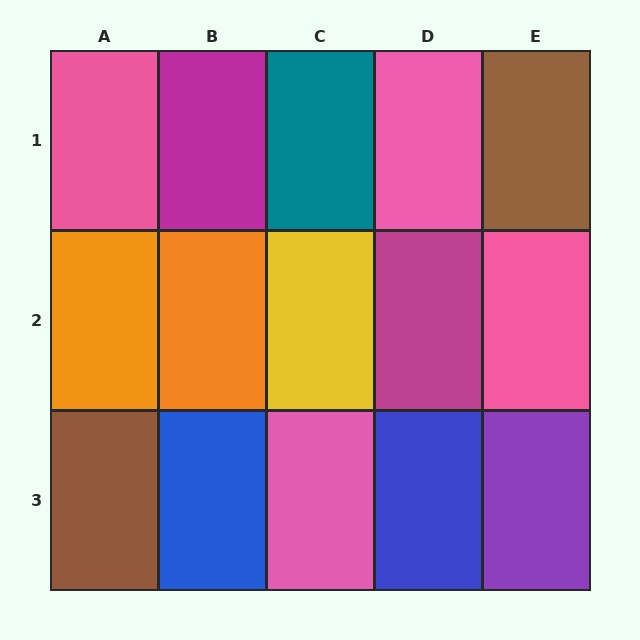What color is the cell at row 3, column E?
Purple.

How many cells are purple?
1 cell is purple.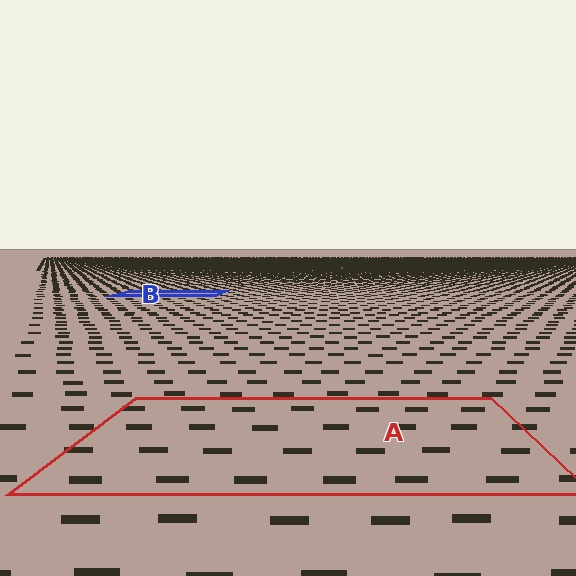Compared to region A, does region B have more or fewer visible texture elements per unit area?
Region B has more texture elements per unit area — they are packed more densely because it is farther away.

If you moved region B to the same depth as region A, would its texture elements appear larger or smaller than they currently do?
They would appear larger. At a closer depth, the same texture elements are projected at a bigger on-screen size.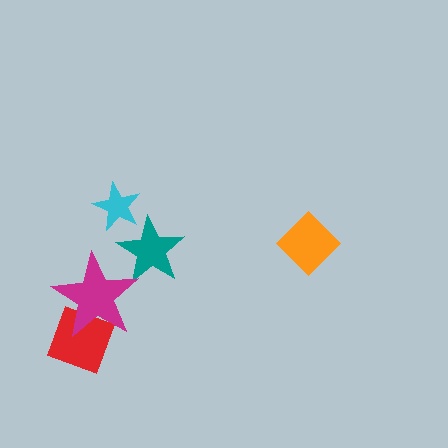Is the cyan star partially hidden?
Yes, it is partially covered by another shape.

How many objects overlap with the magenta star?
2 objects overlap with the magenta star.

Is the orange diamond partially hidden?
No, no other shape covers it.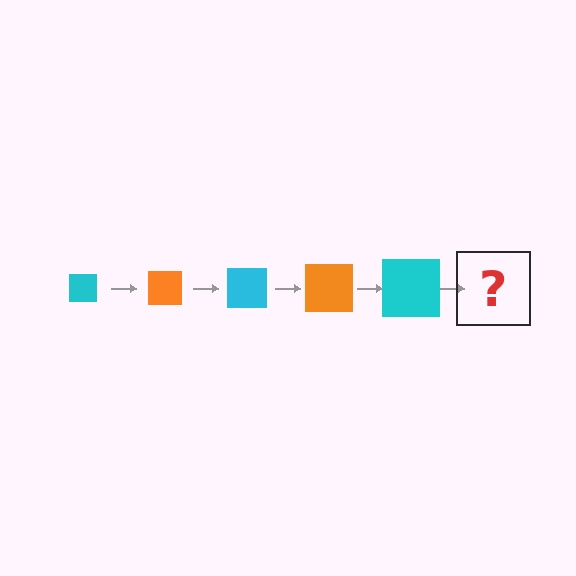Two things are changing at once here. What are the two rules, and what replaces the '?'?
The two rules are that the square grows larger each step and the color cycles through cyan and orange. The '?' should be an orange square, larger than the previous one.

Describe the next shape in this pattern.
It should be an orange square, larger than the previous one.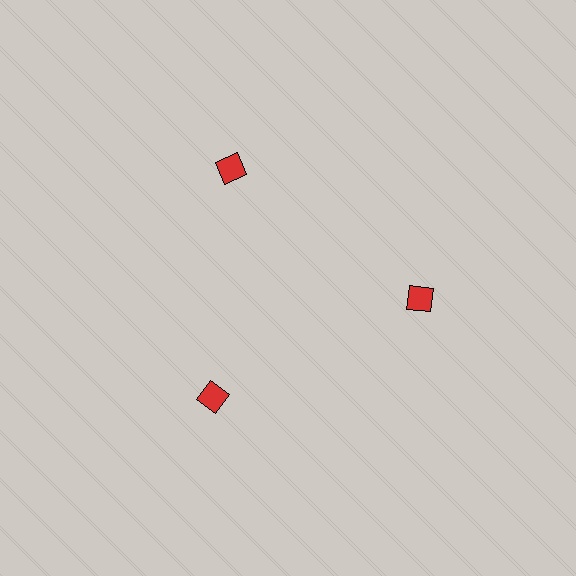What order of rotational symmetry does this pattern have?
This pattern has 3-fold rotational symmetry.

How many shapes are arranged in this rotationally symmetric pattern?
There are 3 shapes, arranged in 3 groups of 1.